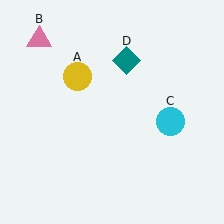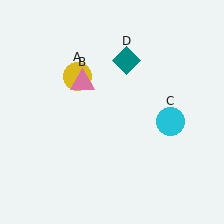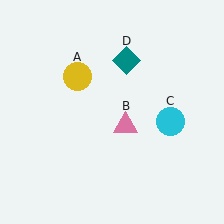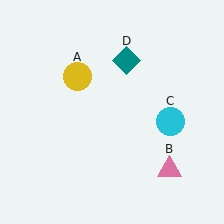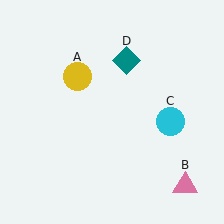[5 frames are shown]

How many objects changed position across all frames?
1 object changed position: pink triangle (object B).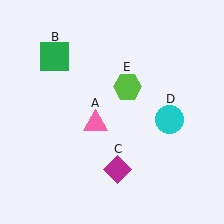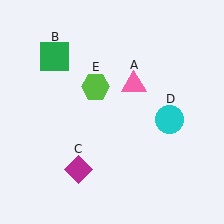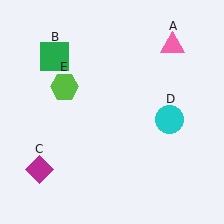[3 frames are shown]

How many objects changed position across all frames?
3 objects changed position: pink triangle (object A), magenta diamond (object C), lime hexagon (object E).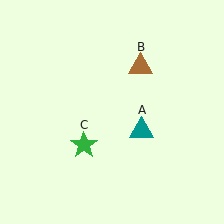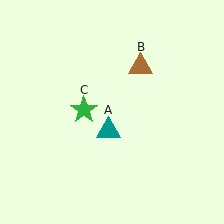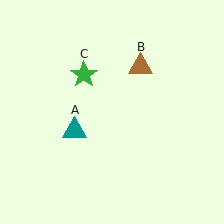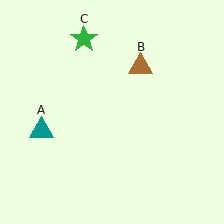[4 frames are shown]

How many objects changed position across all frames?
2 objects changed position: teal triangle (object A), green star (object C).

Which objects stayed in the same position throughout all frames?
Brown triangle (object B) remained stationary.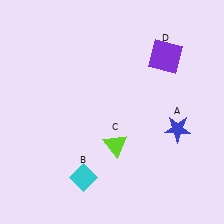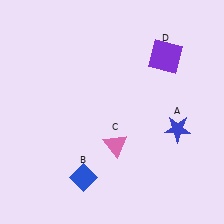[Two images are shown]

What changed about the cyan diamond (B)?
In Image 1, B is cyan. In Image 2, it changed to blue.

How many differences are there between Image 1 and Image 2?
There are 2 differences between the two images.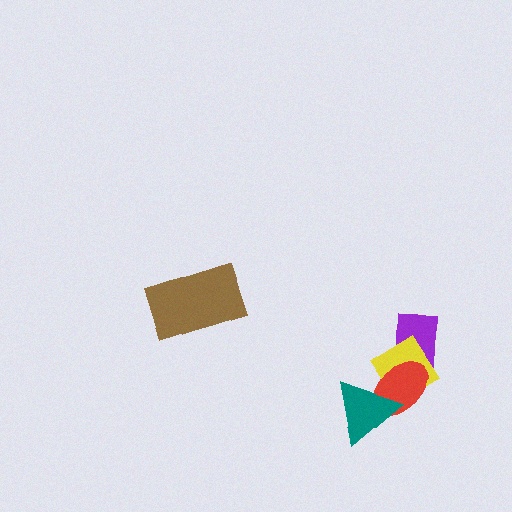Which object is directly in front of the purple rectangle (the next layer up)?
The yellow diamond is directly in front of the purple rectangle.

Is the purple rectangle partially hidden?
Yes, it is partially covered by another shape.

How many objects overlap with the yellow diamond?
3 objects overlap with the yellow diamond.